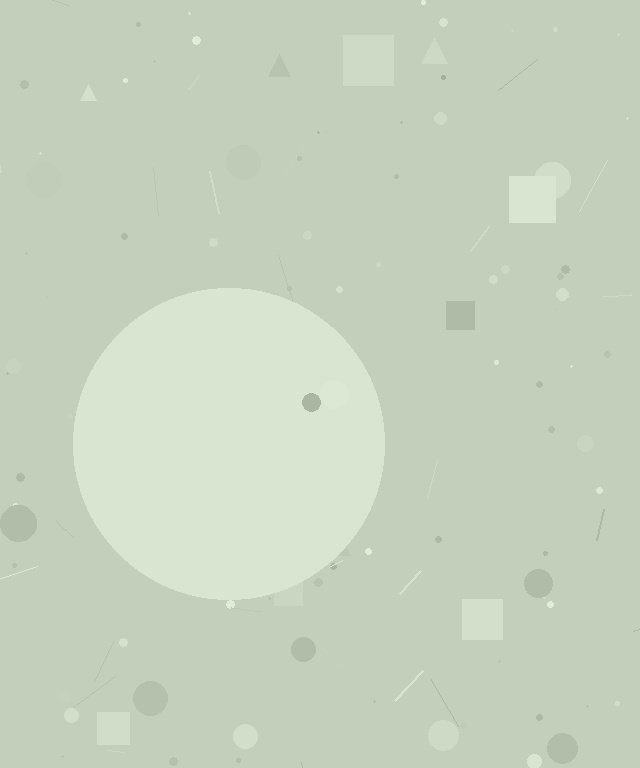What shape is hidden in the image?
A circle is hidden in the image.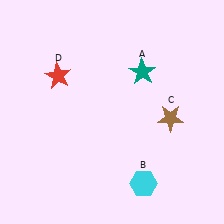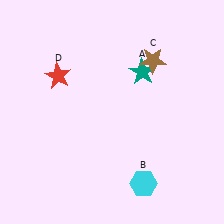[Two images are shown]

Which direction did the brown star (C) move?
The brown star (C) moved up.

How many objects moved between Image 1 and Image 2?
1 object moved between the two images.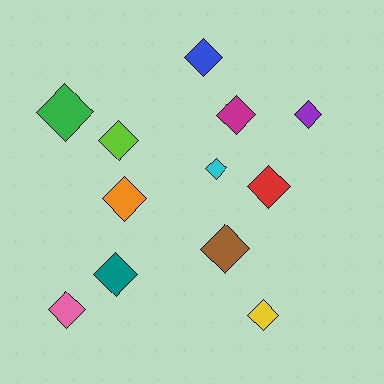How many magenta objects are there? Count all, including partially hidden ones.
There is 1 magenta object.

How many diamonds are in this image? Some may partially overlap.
There are 12 diamonds.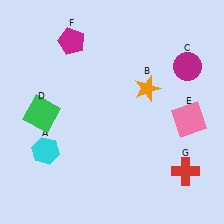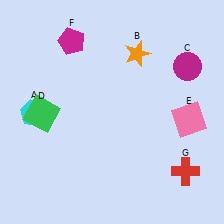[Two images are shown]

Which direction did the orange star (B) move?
The orange star (B) moved up.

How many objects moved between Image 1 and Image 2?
2 objects moved between the two images.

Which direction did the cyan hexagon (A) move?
The cyan hexagon (A) moved up.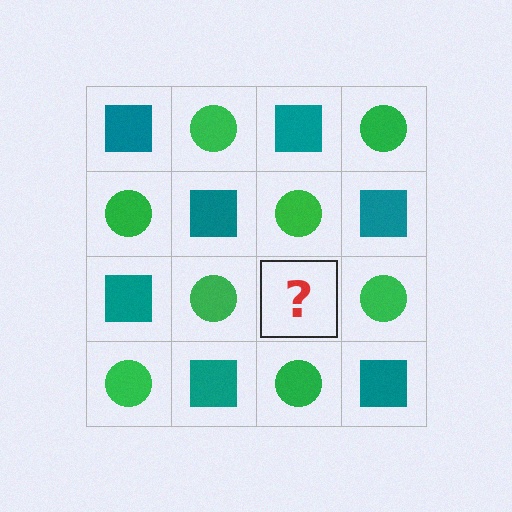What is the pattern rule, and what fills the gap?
The rule is that it alternates teal square and green circle in a checkerboard pattern. The gap should be filled with a teal square.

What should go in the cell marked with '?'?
The missing cell should contain a teal square.